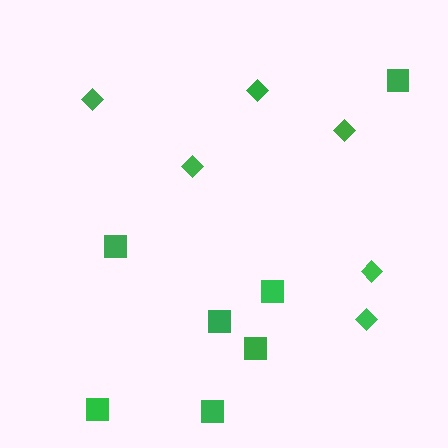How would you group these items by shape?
There are 2 groups: one group of diamonds (6) and one group of squares (7).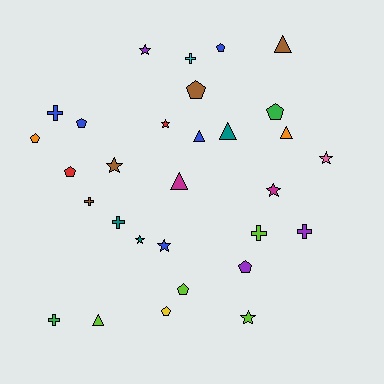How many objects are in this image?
There are 30 objects.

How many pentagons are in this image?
There are 9 pentagons.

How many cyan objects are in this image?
There is 1 cyan object.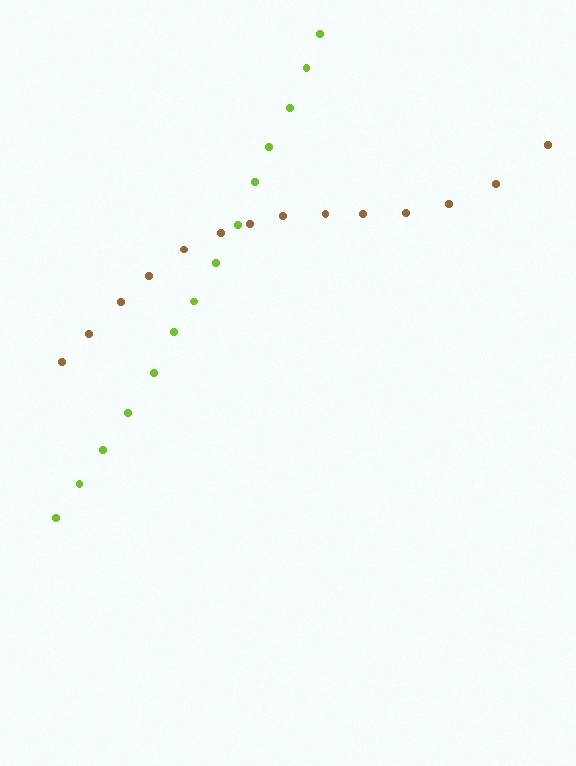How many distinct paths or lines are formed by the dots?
There are 2 distinct paths.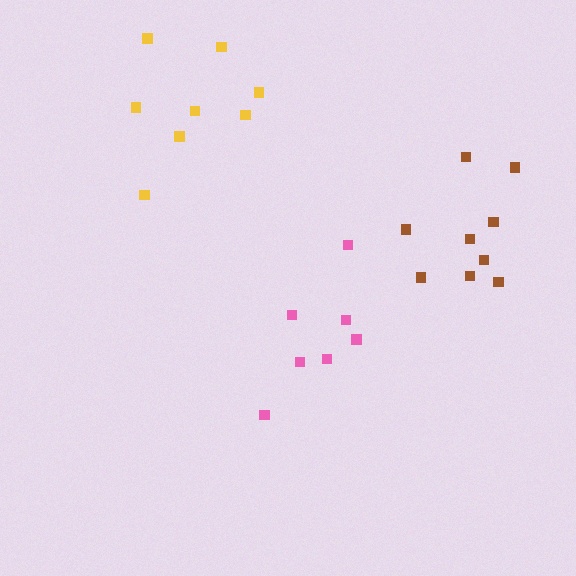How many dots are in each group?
Group 1: 8 dots, Group 2: 9 dots, Group 3: 7 dots (24 total).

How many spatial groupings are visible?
There are 3 spatial groupings.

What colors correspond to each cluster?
The clusters are colored: yellow, brown, pink.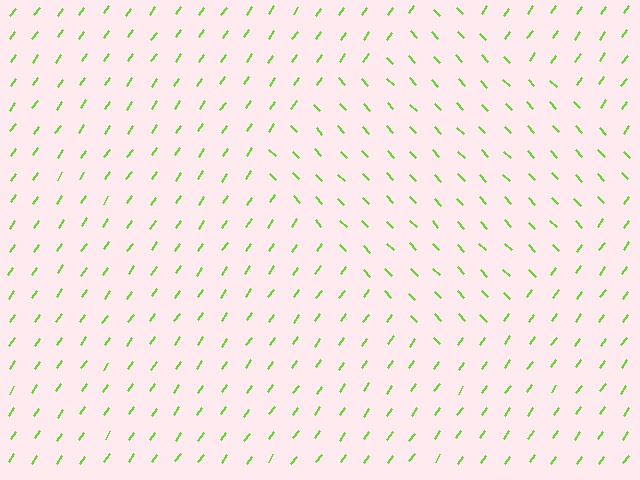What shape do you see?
I see a diamond.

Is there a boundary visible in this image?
Yes, there is a texture boundary formed by a change in line orientation.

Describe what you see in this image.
The image is filled with small lime line segments. A diamond region in the image has lines oriented differently from the surrounding lines, creating a visible texture boundary.